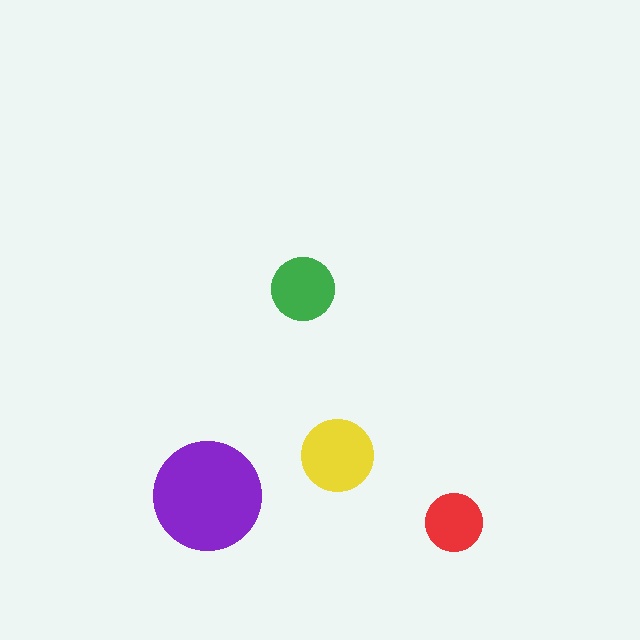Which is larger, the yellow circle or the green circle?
The yellow one.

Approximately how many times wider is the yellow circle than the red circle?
About 1.5 times wider.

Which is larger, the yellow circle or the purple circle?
The purple one.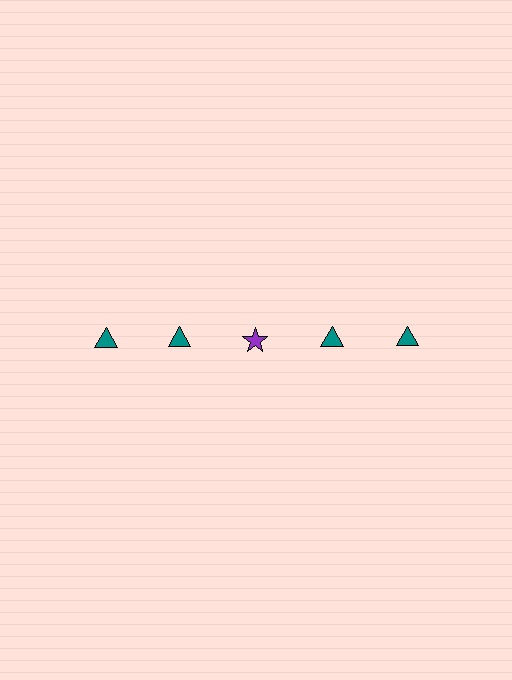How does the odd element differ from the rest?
It differs in both color (purple instead of teal) and shape (star instead of triangle).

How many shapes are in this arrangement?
There are 5 shapes arranged in a grid pattern.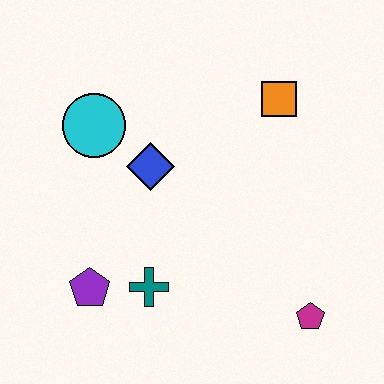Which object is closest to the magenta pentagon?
The teal cross is closest to the magenta pentagon.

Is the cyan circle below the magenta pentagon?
No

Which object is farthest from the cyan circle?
The magenta pentagon is farthest from the cyan circle.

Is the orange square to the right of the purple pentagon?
Yes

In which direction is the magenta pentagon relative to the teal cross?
The magenta pentagon is to the right of the teal cross.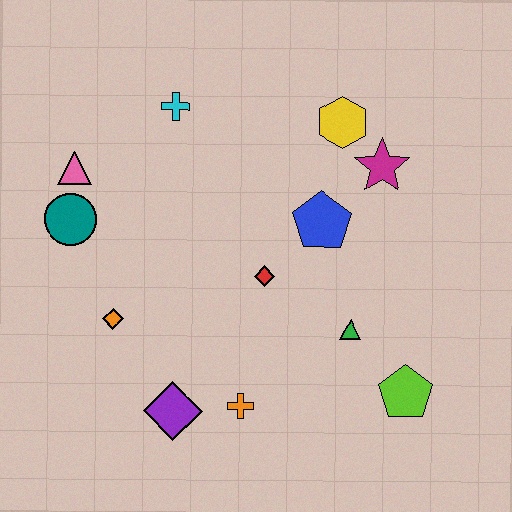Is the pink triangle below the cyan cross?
Yes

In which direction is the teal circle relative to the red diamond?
The teal circle is to the left of the red diamond.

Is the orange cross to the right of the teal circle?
Yes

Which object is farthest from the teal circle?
The lime pentagon is farthest from the teal circle.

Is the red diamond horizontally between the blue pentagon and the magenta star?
No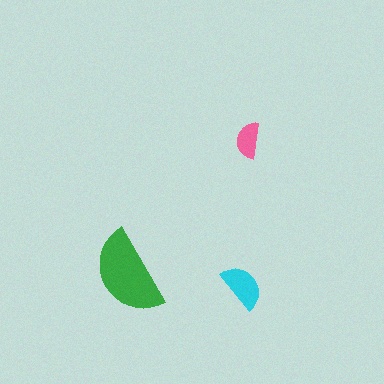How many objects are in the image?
There are 3 objects in the image.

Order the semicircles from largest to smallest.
the green one, the cyan one, the pink one.